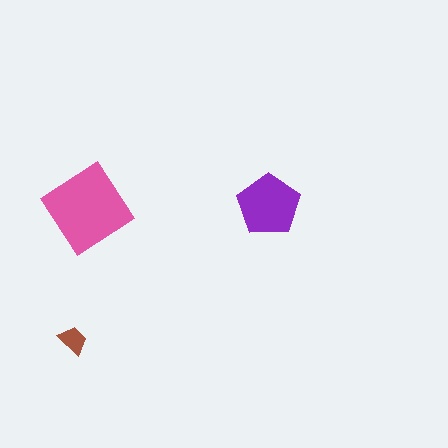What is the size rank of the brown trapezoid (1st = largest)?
3rd.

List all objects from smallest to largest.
The brown trapezoid, the purple pentagon, the pink diamond.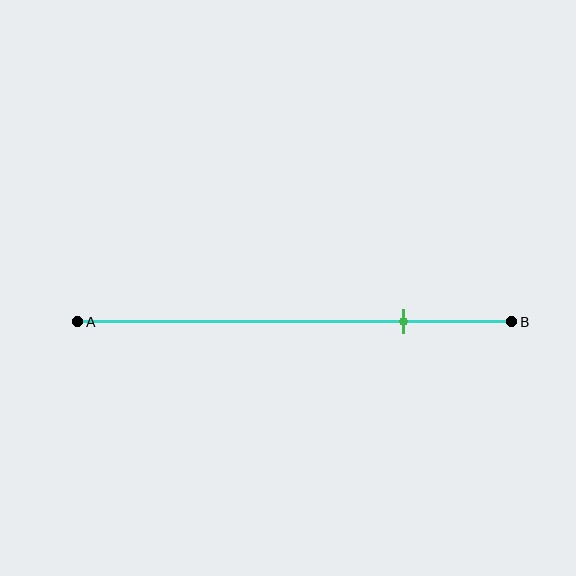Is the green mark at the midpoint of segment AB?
No, the mark is at about 75% from A, not at the 50% midpoint.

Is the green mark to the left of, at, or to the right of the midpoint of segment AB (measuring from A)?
The green mark is to the right of the midpoint of segment AB.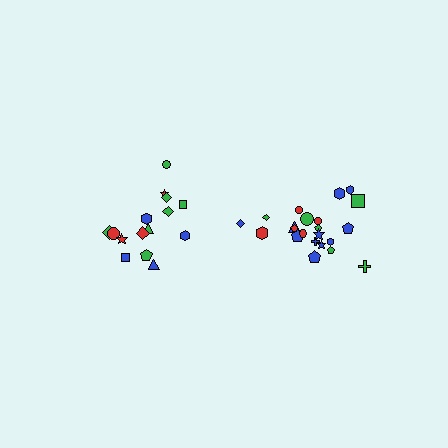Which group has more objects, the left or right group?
The right group.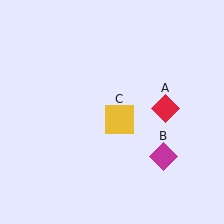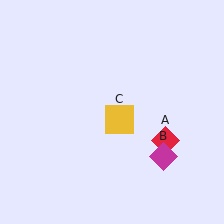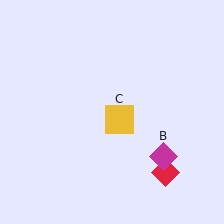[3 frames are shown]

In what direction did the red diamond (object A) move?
The red diamond (object A) moved down.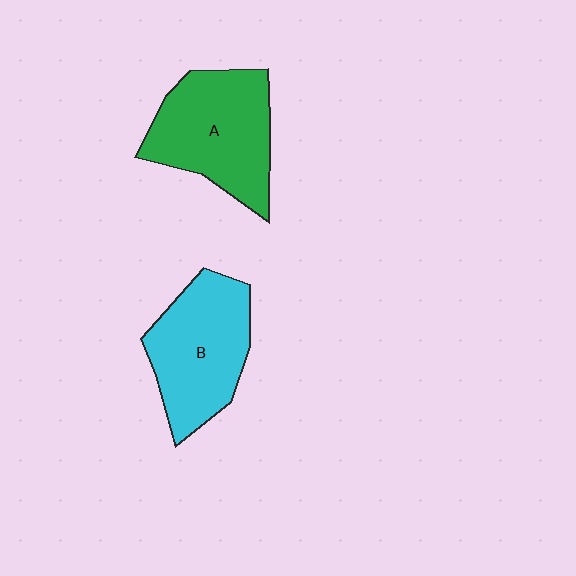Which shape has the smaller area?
Shape B (cyan).